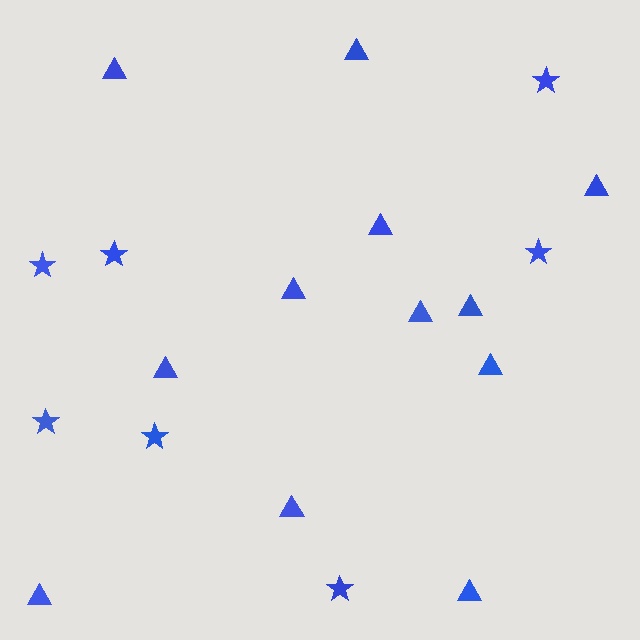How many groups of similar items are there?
There are 2 groups: one group of triangles (12) and one group of stars (7).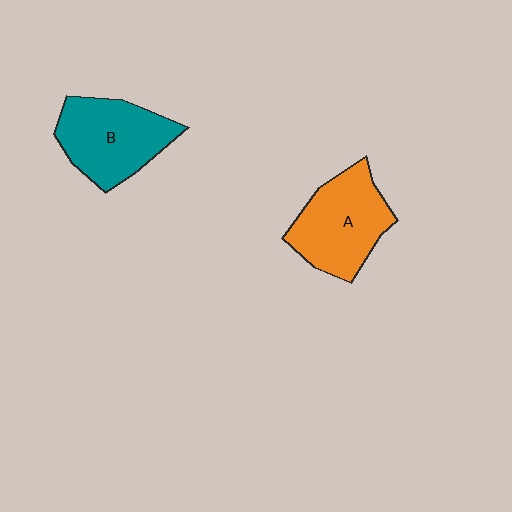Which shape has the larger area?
Shape A (orange).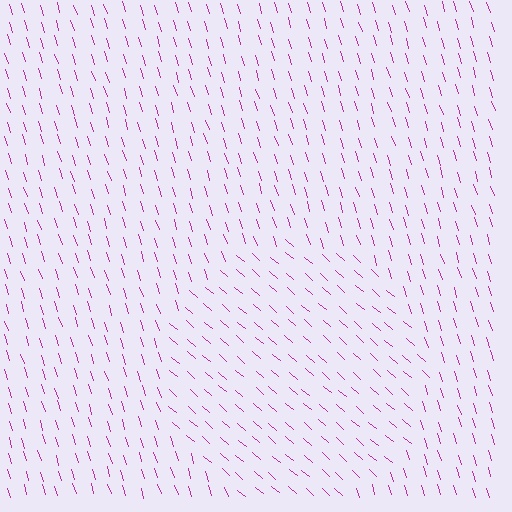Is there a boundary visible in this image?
Yes, there is a texture boundary formed by a change in line orientation.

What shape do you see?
I see a circle.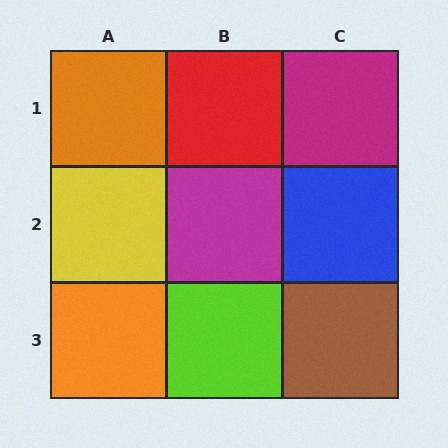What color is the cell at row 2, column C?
Blue.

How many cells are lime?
1 cell is lime.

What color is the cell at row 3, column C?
Brown.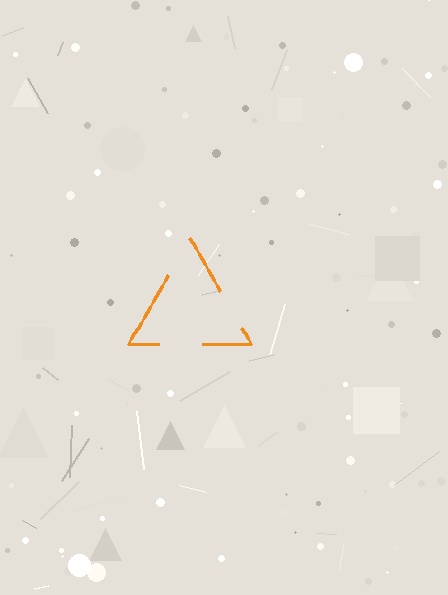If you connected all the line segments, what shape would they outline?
They would outline a triangle.